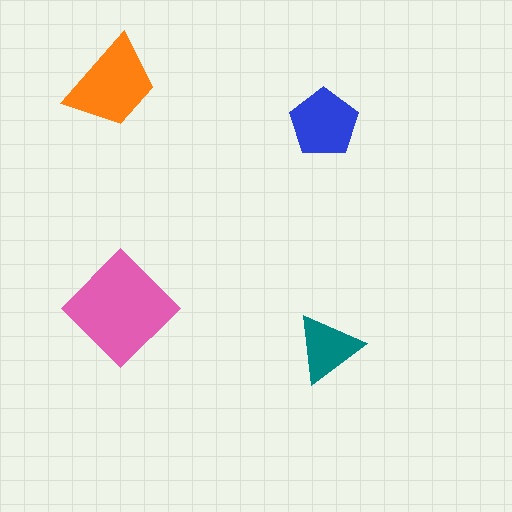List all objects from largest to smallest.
The pink diamond, the orange trapezoid, the blue pentagon, the teal triangle.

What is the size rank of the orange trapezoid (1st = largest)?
2nd.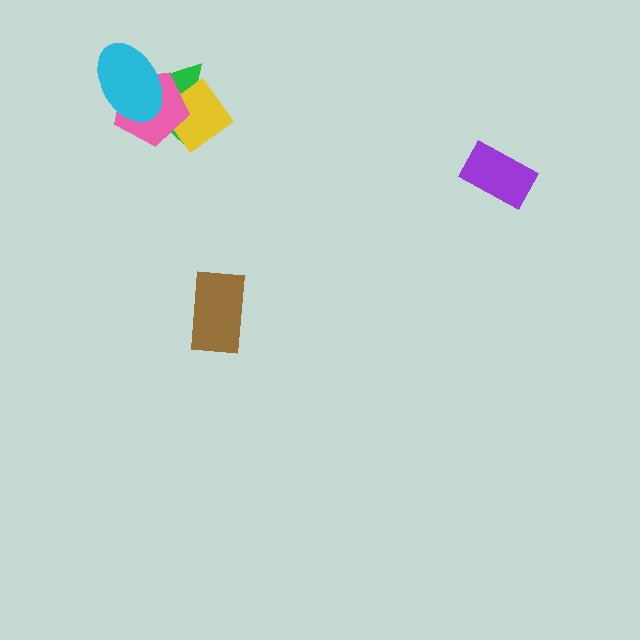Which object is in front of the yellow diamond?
The pink pentagon is in front of the yellow diamond.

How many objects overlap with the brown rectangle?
0 objects overlap with the brown rectangle.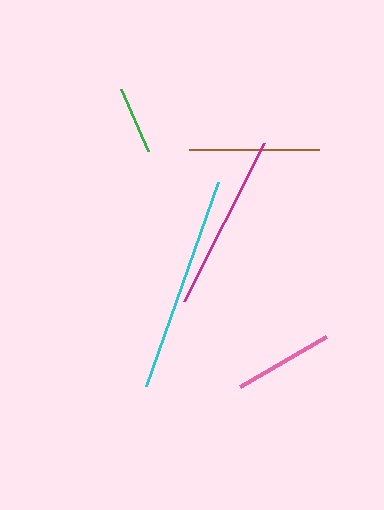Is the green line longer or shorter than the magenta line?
The magenta line is longer than the green line.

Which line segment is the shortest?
The green line is the shortest at approximately 68 pixels.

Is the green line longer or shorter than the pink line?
The pink line is longer than the green line.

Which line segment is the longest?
The cyan line is the longest at approximately 216 pixels.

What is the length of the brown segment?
The brown segment is approximately 130 pixels long.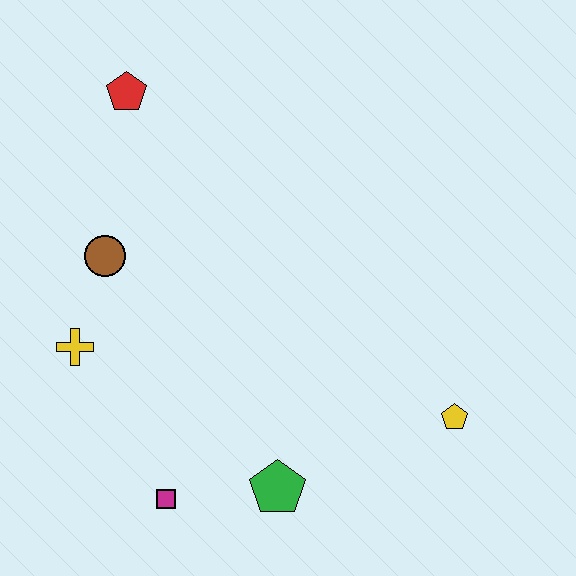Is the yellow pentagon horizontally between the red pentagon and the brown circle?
No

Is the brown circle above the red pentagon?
No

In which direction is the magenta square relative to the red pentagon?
The magenta square is below the red pentagon.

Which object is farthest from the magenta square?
The red pentagon is farthest from the magenta square.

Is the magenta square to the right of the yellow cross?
Yes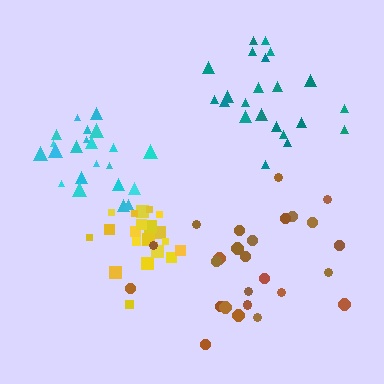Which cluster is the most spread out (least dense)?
Brown.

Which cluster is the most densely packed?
Yellow.